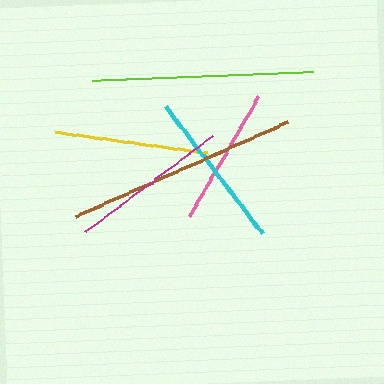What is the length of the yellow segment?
The yellow segment is approximately 154 pixels long.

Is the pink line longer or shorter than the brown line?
The brown line is longer than the pink line.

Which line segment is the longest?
The brown line is the longest at approximately 232 pixels.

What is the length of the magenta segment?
The magenta segment is approximately 159 pixels long.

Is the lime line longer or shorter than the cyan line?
The lime line is longer than the cyan line.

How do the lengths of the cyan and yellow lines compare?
The cyan and yellow lines are approximately the same length.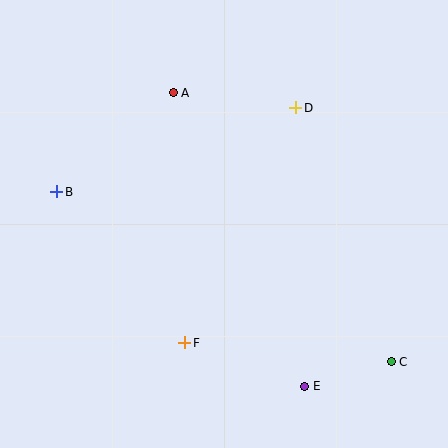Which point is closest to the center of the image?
Point F at (185, 343) is closest to the center.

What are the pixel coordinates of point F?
Point F is at (185, 343).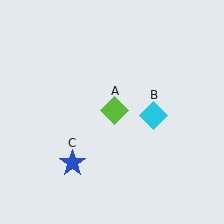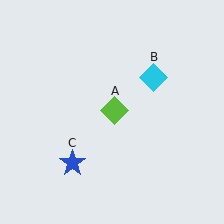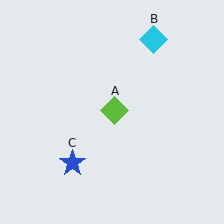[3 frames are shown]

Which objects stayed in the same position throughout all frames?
Lime diamond (object A) and blue star (object C) remained stationary.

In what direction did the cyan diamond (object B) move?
The cyan diamond (object B) moved up.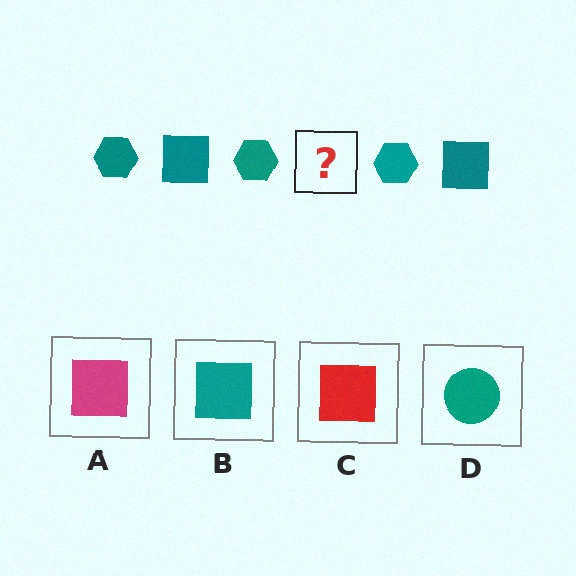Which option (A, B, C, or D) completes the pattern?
B.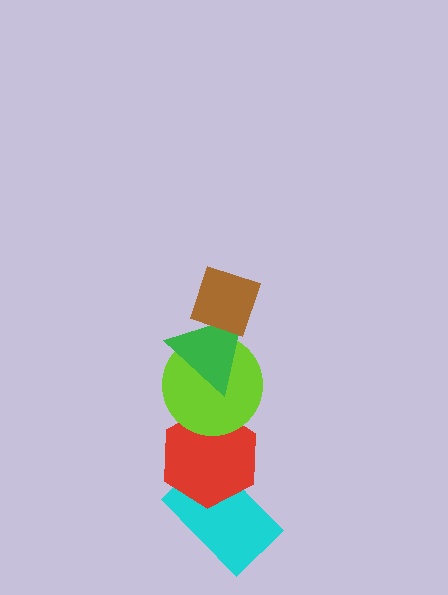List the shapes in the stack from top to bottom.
From top to bottom: the brown diamond, the green triangle, the lime circle, the red hexagon, the cyan rectangle.